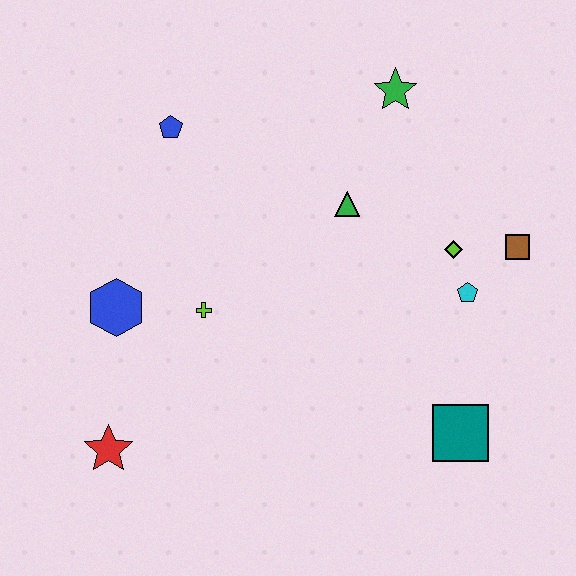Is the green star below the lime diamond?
No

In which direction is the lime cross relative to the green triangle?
The lime cross is to the left of the green triangle.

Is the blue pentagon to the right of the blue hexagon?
Yes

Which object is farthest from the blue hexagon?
The brown square is farthest from the blue hexagon.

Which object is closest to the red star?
The blue hexagon is closest to the red star.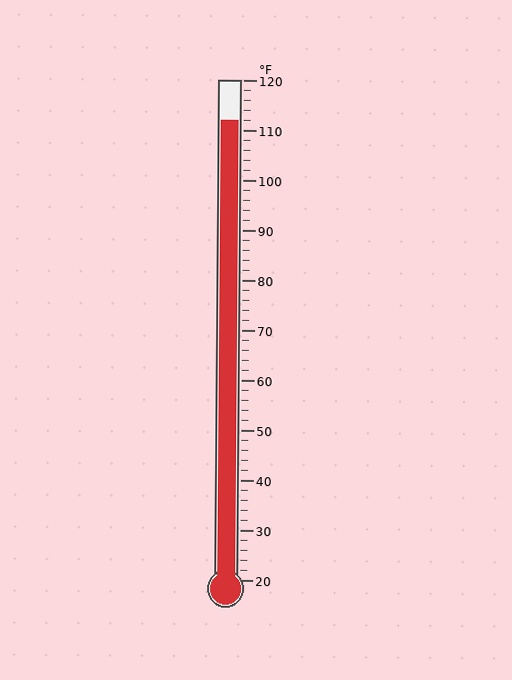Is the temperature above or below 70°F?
The temperature is above 70°F.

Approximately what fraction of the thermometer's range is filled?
The thermometer is filled to approximately 90% of its range.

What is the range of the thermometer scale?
The thermometer scale ranges from 20°F to 120°F.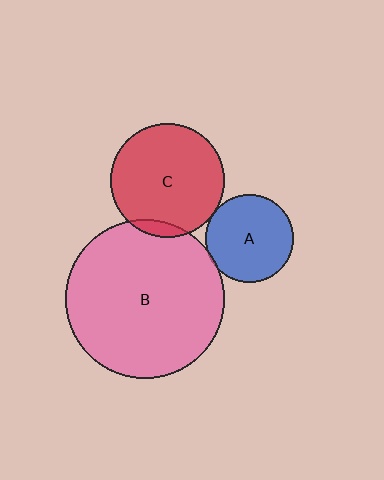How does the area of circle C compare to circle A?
Approximately 1.7 times.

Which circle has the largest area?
Circle B (pink).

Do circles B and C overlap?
Yes.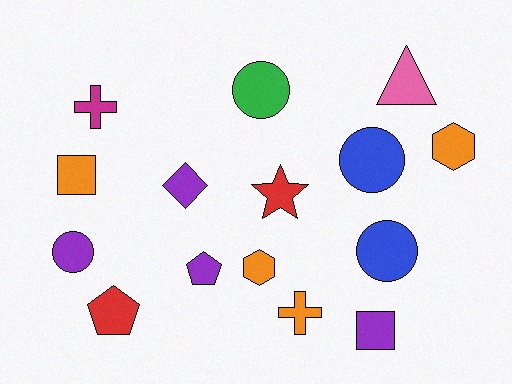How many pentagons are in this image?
There are 2 pentagons.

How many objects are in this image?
There are 15 objects.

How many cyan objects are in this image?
There are no cyan objects.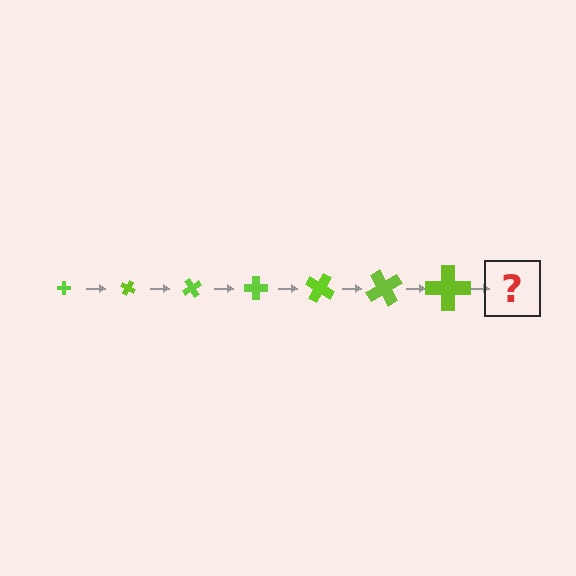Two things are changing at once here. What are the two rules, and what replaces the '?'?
The two rules are that the cross grows larger each step and it rotates 30 degrees each step. The '?' should be a cross, larger than the previous one and rotated 210 degrees from the start.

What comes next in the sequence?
The next element should be a cross, larger than the previous one and rotated 210 degrees from the start.